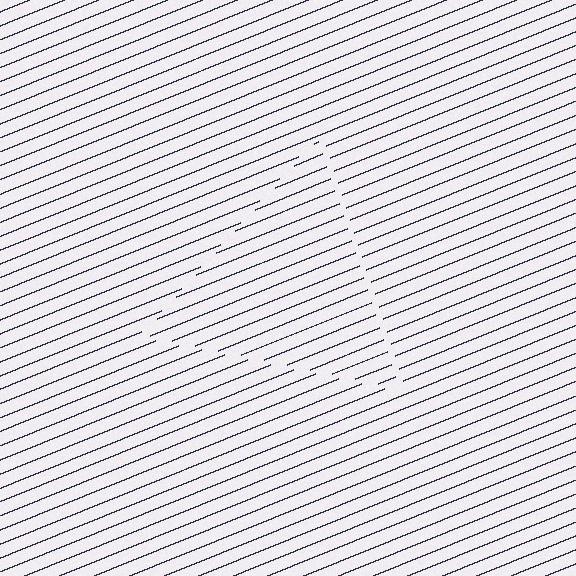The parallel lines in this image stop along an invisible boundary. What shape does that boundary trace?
An illusory triangle. The interior of the shape contains the same grating, shifted by half a period — the contour is defined by the phase discontinuity where line-ends from the inner and outer gratings abut.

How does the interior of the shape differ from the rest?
The interior of the shape contains the same grating, shifted by half a period — the contour is defined by the phase discontinuity where line-ends from the inner and outer gratings abut.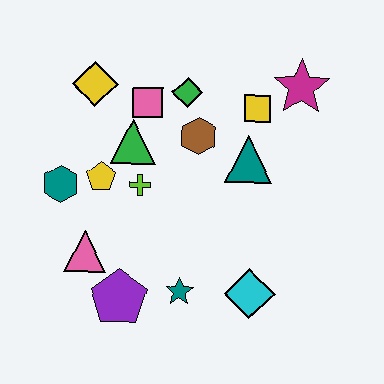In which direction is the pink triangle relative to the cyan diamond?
The pink triangle is to the left of the cyan diamond.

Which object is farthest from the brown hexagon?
The purple pentagon is farthest from the brown hexagon.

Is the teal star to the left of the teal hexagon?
No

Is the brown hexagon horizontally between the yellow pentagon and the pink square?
No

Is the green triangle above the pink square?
No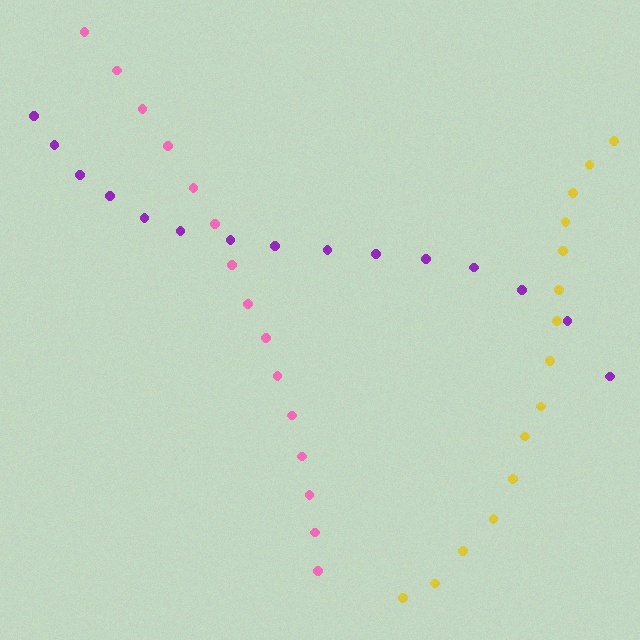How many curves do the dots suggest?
There are 3 distinct paths.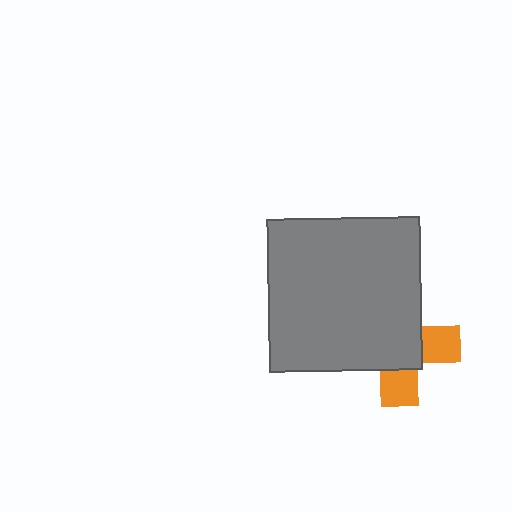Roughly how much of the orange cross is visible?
A small part of it is visible (roughly 35%).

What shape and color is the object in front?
The object in front is a gray square.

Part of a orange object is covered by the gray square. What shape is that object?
It is a cross.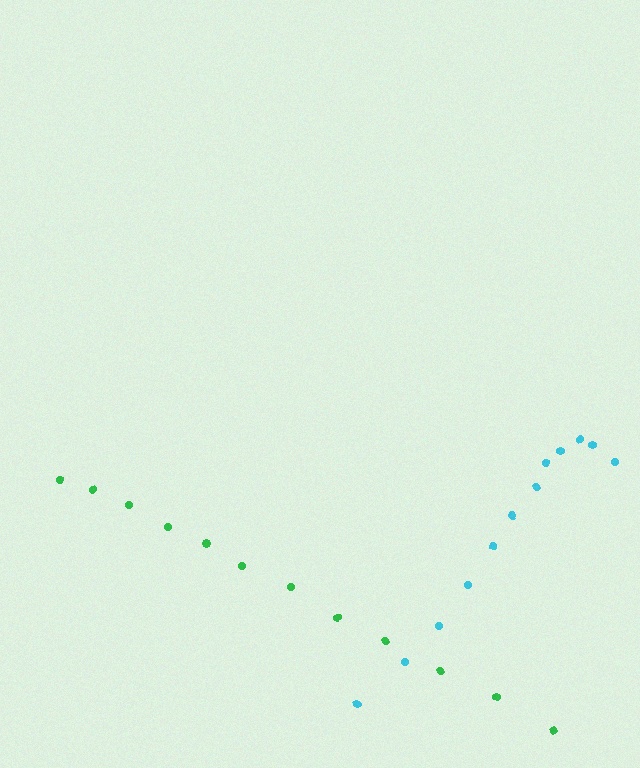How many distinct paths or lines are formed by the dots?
There are 2 distinct paths.